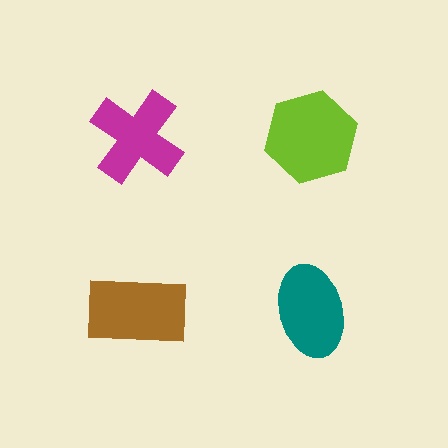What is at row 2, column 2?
A teal ellipse.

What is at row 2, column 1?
A brown rectangle.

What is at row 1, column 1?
A magenta cross.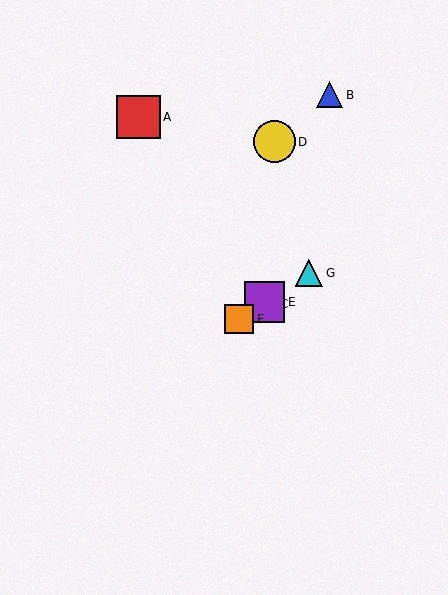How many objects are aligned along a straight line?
4 objects (C, E, F, G) are aligned along a straight line.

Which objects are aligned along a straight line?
Objects C, E, F, G are aligned along a straight line.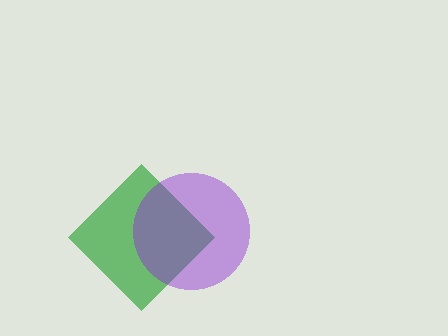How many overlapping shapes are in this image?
There are 2 overlapping shapes in the image.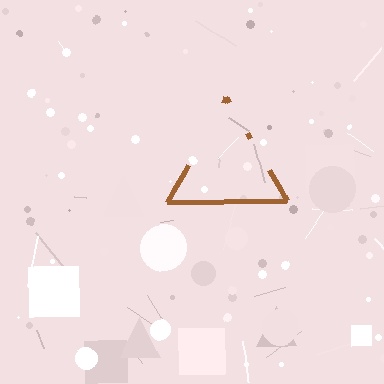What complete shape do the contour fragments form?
The contour fragments form a triangle.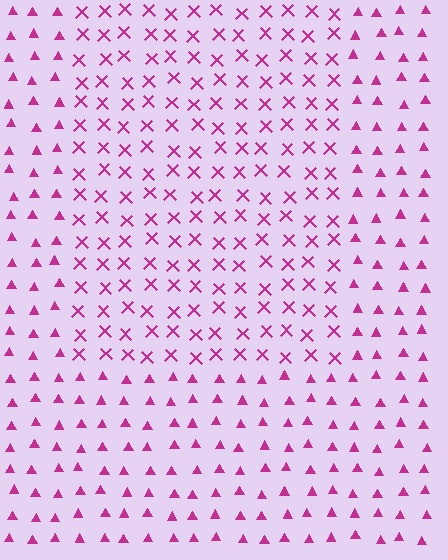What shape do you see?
I see a rectangle.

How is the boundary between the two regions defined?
The boundary is defined by a change in element shape: X marks inside vs. triangles outside. All elements share the same color and spacing.